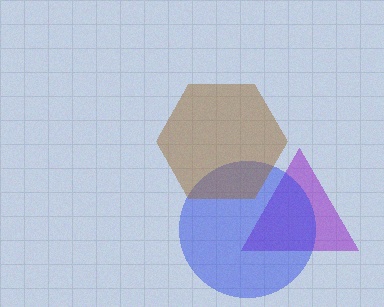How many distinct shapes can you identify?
There are 3 distinct shapes: a purple triangle, a blue circle, a brown hexagon.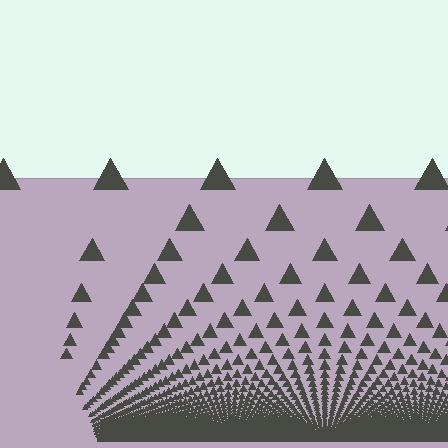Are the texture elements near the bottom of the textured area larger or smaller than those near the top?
Smaller. The gradient is inverted — elements near the bottom are smaller and denser.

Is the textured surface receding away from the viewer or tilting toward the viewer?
The surface appears to tilt toward the viewer. Texture elements get larger and sparser toward the top.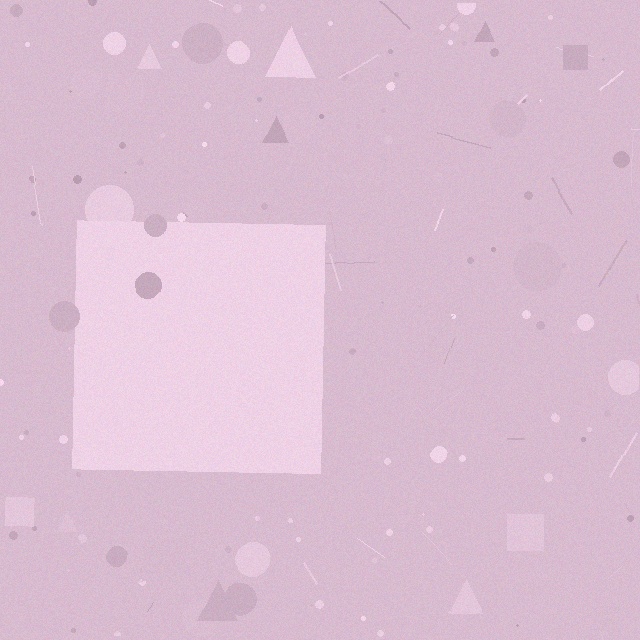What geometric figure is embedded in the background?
A square is embedded in the background.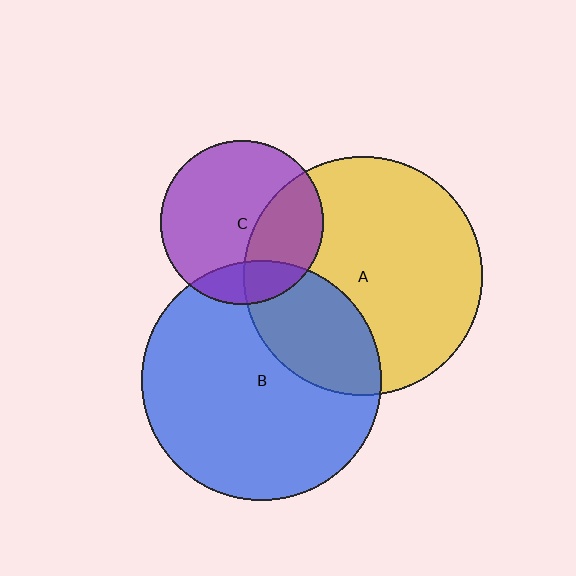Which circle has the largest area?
Circle B (blue).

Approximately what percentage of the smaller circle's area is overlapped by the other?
Approximately 35%.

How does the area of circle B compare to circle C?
Approximately 2.2 times.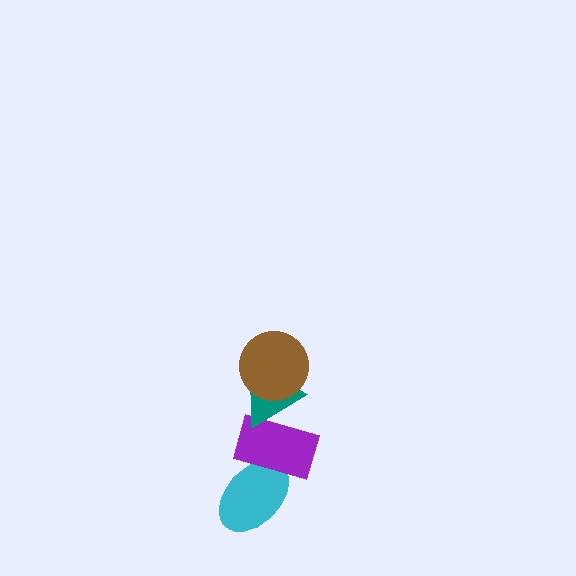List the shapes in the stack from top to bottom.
From top to bottom: the brown circle, the teal triangle, the purple rectangle, the cyan ellipse.